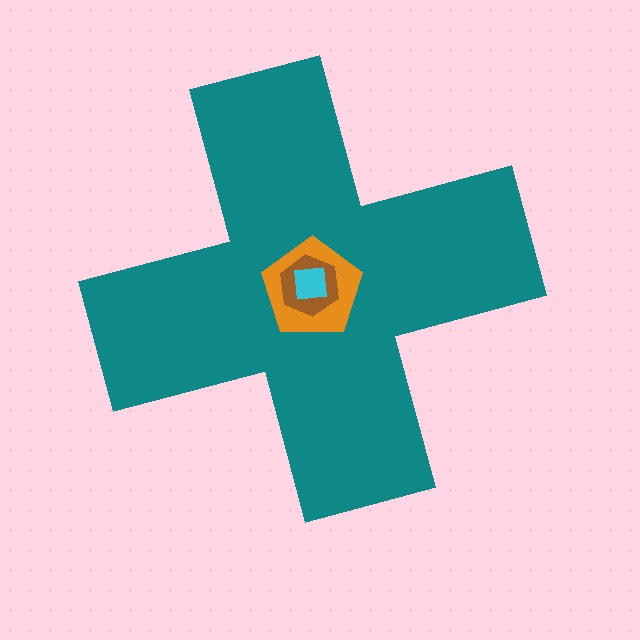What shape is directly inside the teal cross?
The orange pentagon.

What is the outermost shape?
The teal cross.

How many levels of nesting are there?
4.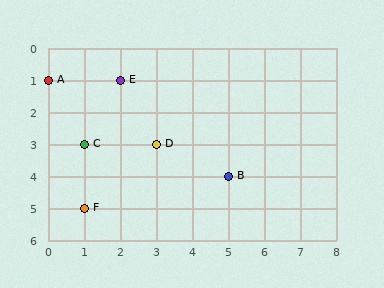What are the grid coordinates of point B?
Point B is at grid coordinates (5, 4).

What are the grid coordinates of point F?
Point F is at grid coordinates (1, 5).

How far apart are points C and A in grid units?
Points C and A are 1 column and 2 rows apart (about 2.2 grid units diagonally).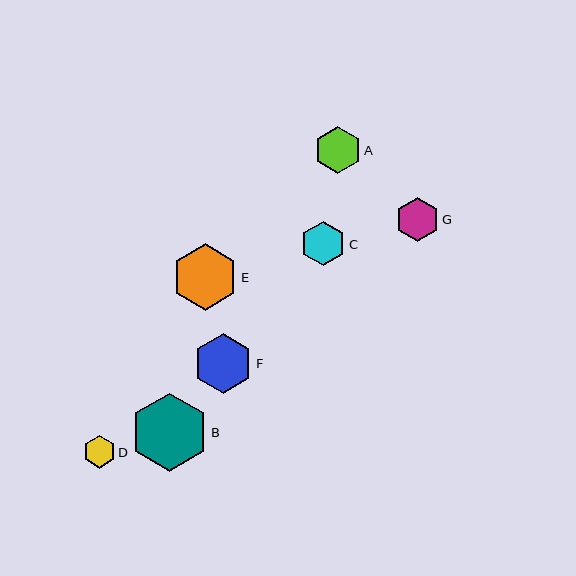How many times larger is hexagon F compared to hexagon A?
Hexagon F is approximately 1.3 times the size of hexagon A.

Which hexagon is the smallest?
Hexagon D is the smallest with a size of approximately 32 pixels.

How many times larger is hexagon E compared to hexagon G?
Hexagon E is approximately 1.5 times the size of hexagon G.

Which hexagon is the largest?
Hexagon B is the largest with a size of approximately 78 pixels.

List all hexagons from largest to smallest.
From largest to smallest: B, E, F, A, C, G, D.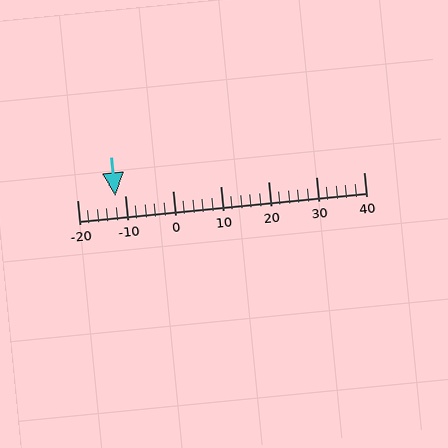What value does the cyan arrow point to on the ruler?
The cyan arrow points to approximately -12.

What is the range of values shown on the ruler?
The ruler shows values from -20 to 40.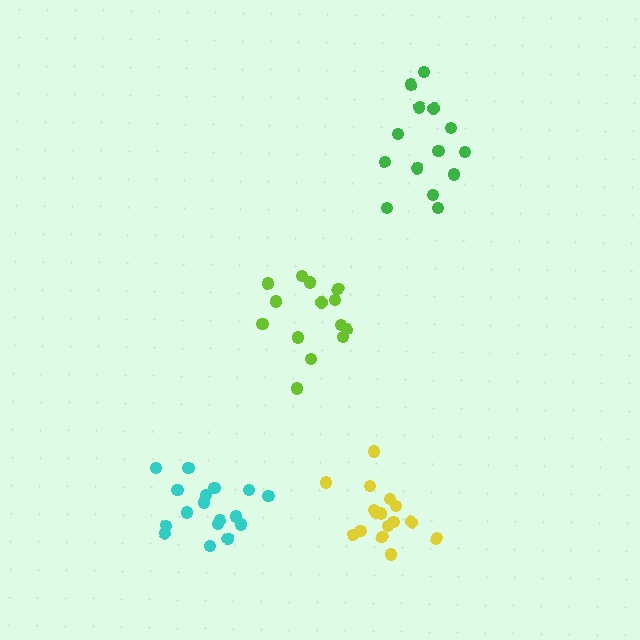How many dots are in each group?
Group 1: 14 dots, Group 2: 16 dots, Group 3: 17 dots, Group 4: 14 dots (61 total).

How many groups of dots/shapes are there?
There are 4 groups.